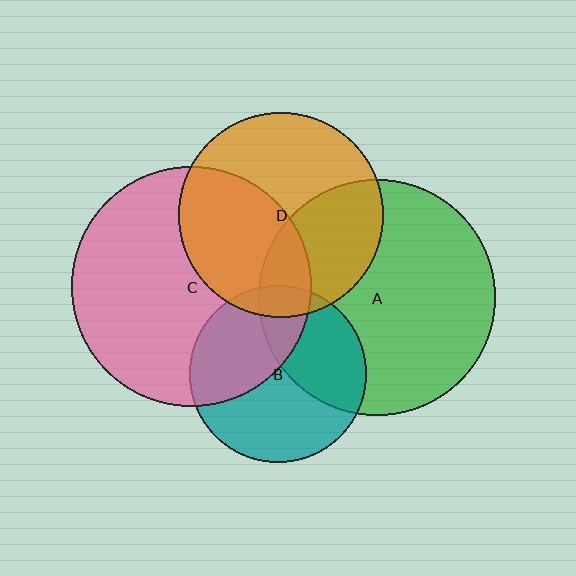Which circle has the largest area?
Circle C (pink).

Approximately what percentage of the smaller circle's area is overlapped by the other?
Approximately 10%.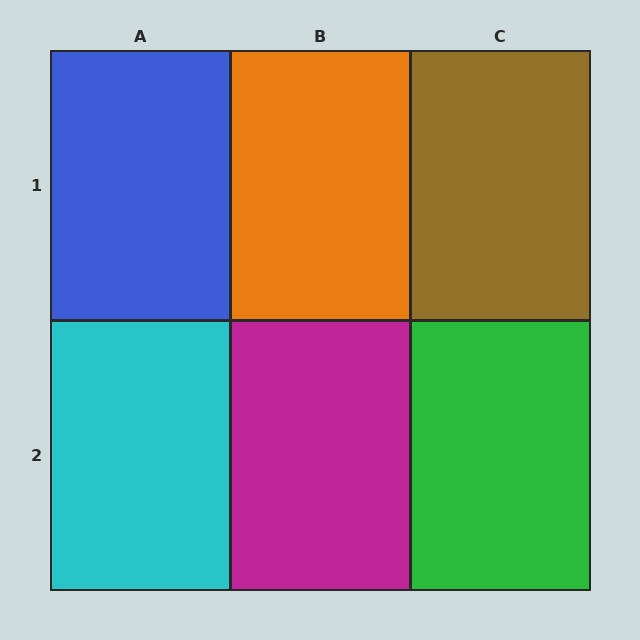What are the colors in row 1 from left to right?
Blue, orange, brown.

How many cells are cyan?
1 cell is cyan.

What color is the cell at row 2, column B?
Magenta.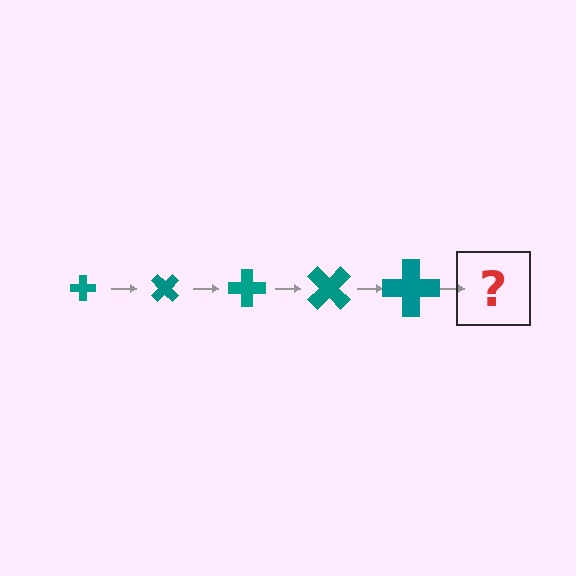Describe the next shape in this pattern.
It should be a cross, larger than the previous one and rotated 225 degrees from the start.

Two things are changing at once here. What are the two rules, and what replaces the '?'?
The two rules are that the cross grows larger each step and it rotates 45 degrees each step. The '?' should be a cross, larger than the previous one and rotated 225 degrees from the start.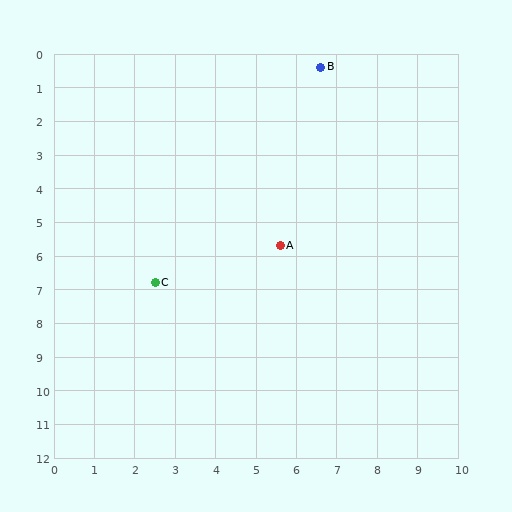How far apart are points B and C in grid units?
Points B and C are about 7.6 grid units apart.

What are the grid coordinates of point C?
Point C is at approximately (2.5, 6.8).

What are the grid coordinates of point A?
Point A is at approximately (5.6, 5.7).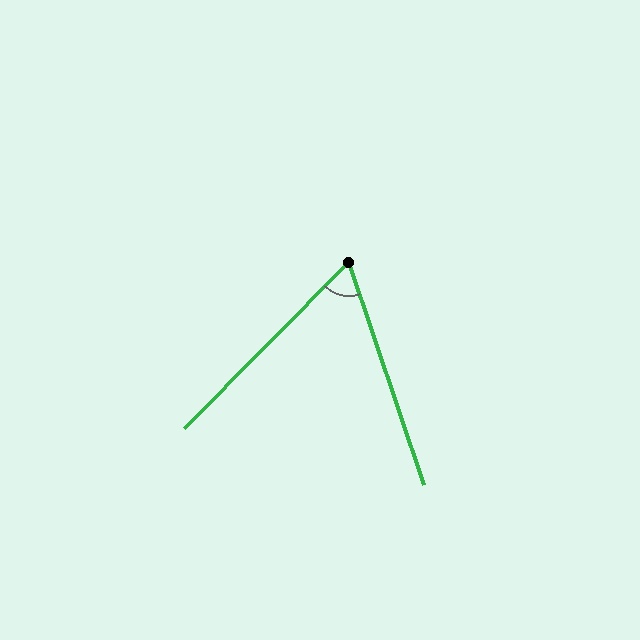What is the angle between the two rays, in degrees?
Approximately 63 degrees.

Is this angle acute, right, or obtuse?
It is acute.